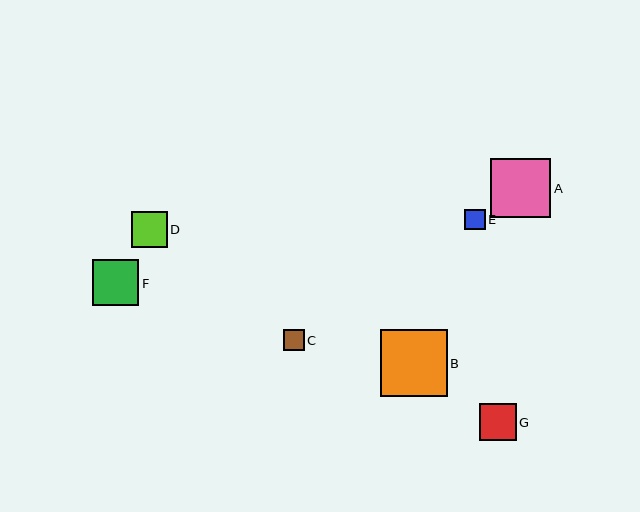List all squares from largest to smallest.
From largest to smallest: B, A, F, G, D, C, E.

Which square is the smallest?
Square E is the smallest with a size of approximately 20 pixels.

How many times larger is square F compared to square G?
Square F is approximately 1.3 times the size of square G.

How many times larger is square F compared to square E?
Square F is approximately 2.3 times the size of square E.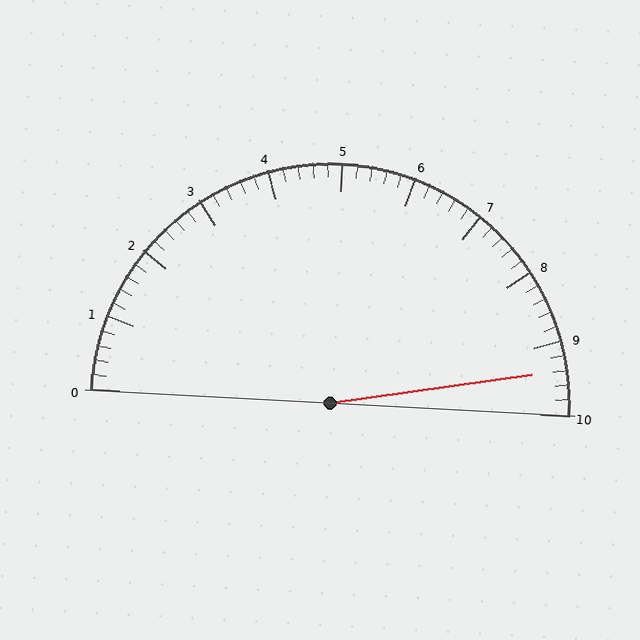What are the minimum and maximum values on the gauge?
The gauge ranges from 0 to 10.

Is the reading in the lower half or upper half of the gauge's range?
The reading is in the upper half of the range (0 to 10).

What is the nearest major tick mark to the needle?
The nearest major tick mark is 9.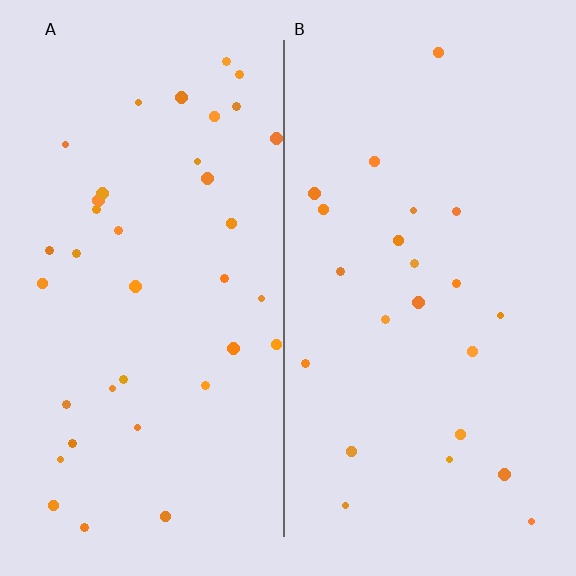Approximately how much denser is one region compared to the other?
Approximately 1.6× — region A over region B.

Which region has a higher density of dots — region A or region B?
A (the left).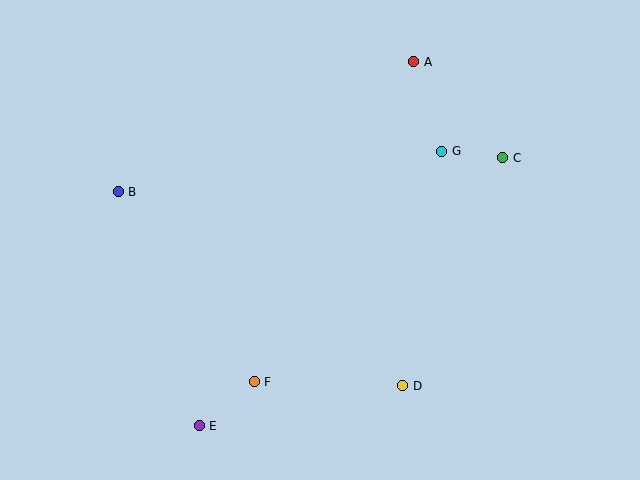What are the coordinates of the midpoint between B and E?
The midpoint between B and E is at (159, 309).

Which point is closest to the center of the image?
Point G at (442, 151) is closest to the center.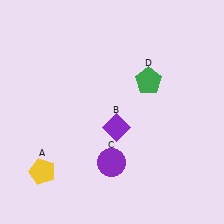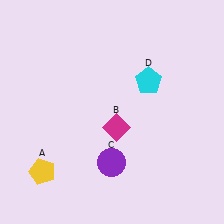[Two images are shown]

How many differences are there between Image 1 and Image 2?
There are 2 differences between the two images.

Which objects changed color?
B changed from purple to magenta. D changed from green to cyan.